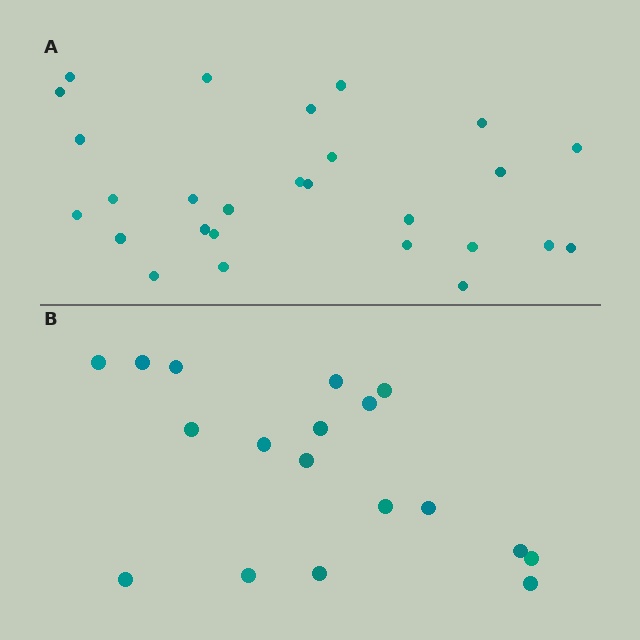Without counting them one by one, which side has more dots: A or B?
Region A (the top region) has more dots.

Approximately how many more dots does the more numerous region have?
Region A has roughly 8 or so more dots than region B.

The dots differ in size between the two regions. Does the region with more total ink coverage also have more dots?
No. Region B has more total ink coverage because its dots are larger, but region A actually contains more individual dots. Total area can be misleading — the number of items is what matters here.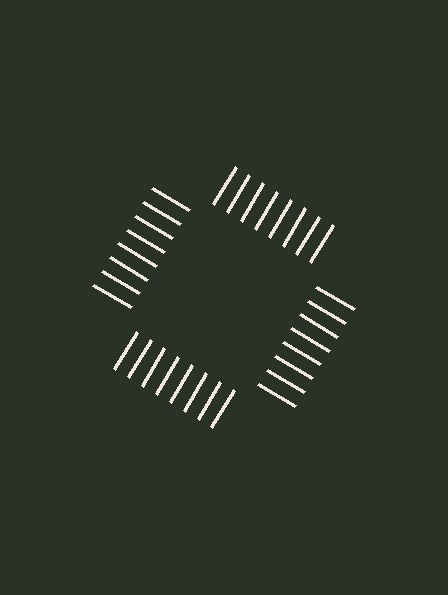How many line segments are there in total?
32 — 8 along each of the 4 edges.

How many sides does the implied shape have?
4 sides — the line-ends trace a square.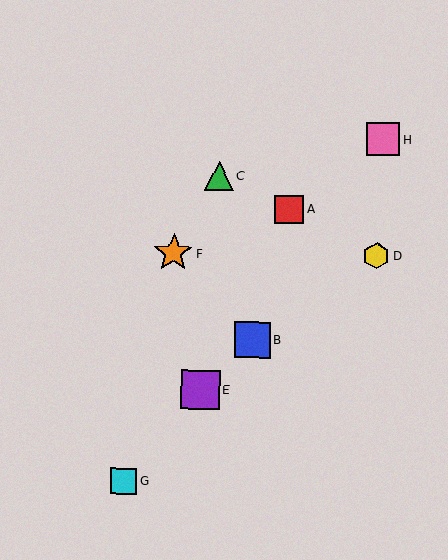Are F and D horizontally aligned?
Yes, both are at y≈253.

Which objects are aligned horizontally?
Objects D, F are aligned horizontally.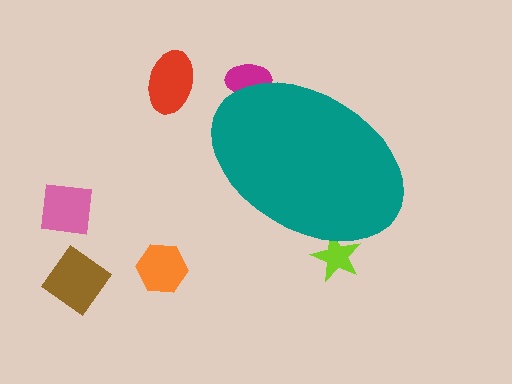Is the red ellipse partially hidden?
No, the red ellipse is fully visible.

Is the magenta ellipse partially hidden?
Yes, the magenta ellipse is partially hidden behind the teal ellipse.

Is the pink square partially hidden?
No, the pink square is fully visible.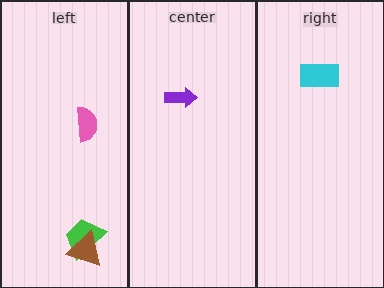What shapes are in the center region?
The purple arrow.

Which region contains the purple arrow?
The center region.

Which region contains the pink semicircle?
The left region.